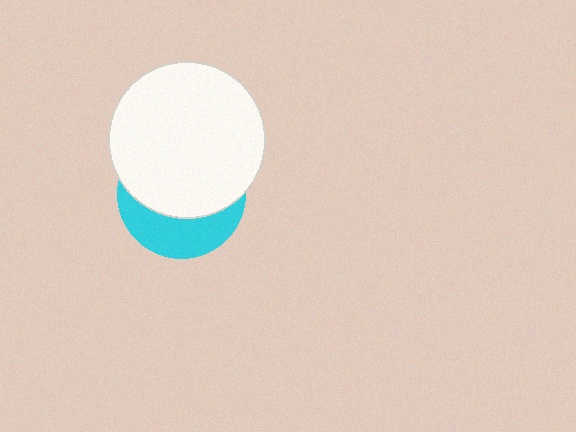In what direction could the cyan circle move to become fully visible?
The cyan circle could move down. That would shift it out from behind the white circle entirely.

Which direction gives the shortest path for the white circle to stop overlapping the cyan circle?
Moving up gives the shortest separation.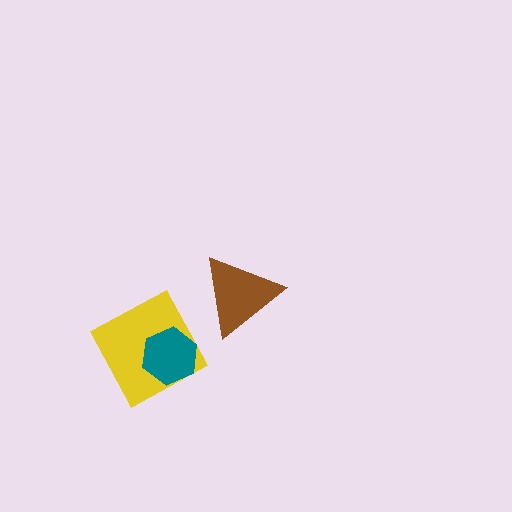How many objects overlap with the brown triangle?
0 objects overlap with the brown triangle.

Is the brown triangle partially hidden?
No, no other shape covers it.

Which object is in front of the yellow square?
The teal hexagon is in front of the yellow square.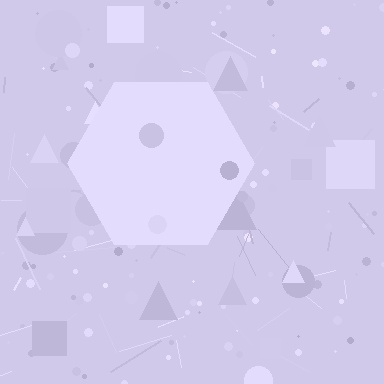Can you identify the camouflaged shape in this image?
The camouflaged shape is a hexagon.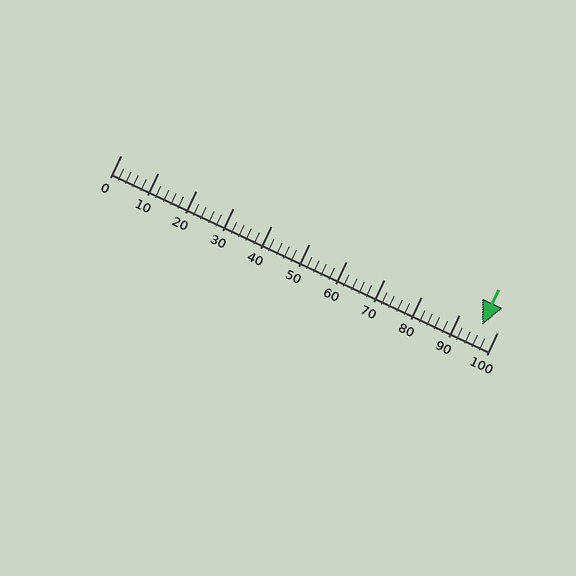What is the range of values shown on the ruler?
The ruler shows values from 0 to 100.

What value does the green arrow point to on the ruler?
The green arrow points to approximately 96.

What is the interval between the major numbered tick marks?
The major tick marks are spaced 10 units apart.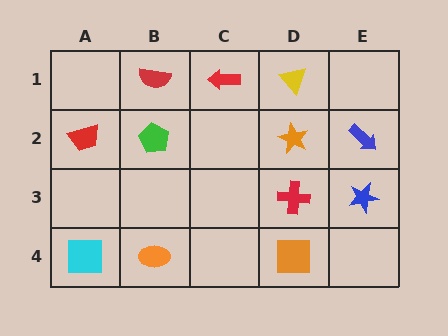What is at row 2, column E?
A blue arrow.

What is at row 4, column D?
An orange square.